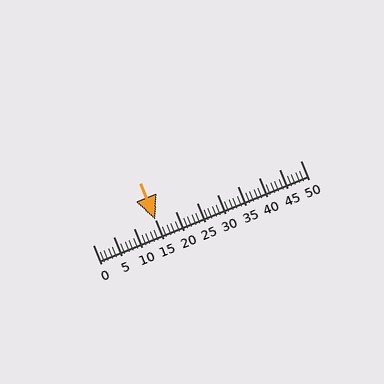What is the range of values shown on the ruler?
The ruler shows values from 0 to 50.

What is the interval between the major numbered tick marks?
The major tick marks are spaced 5 units apart.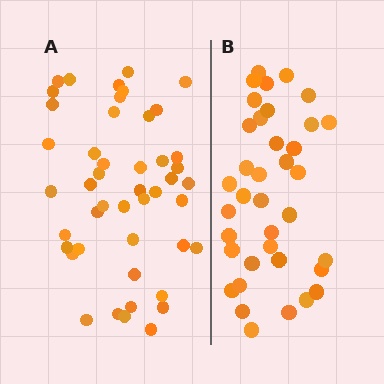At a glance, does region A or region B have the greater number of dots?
Region A (the left region) has more dots.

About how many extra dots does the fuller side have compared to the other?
Region A has roughly 8 or so more dots than region B.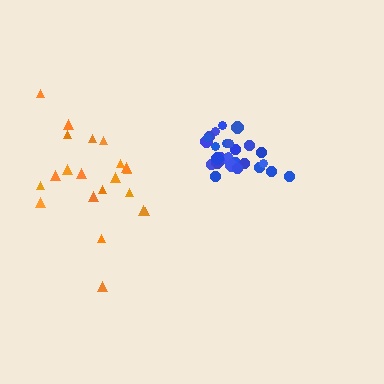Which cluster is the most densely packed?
Blue.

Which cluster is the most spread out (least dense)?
Orange.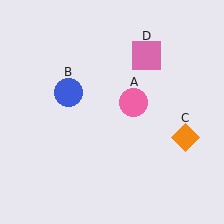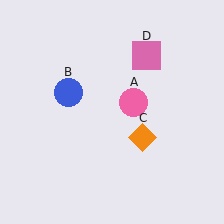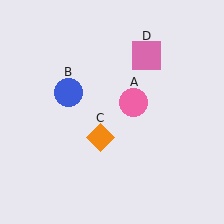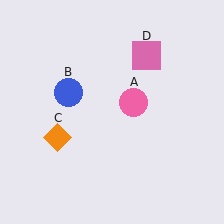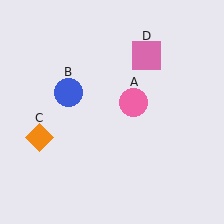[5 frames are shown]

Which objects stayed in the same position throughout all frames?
Pink circle (object A) and blue circle (object B) and pink square (object D) remained stationary.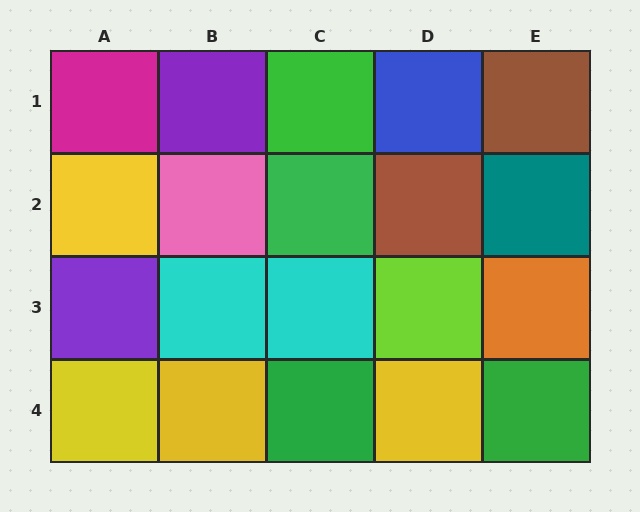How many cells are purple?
2 cells are purple.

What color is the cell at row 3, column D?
Lime.